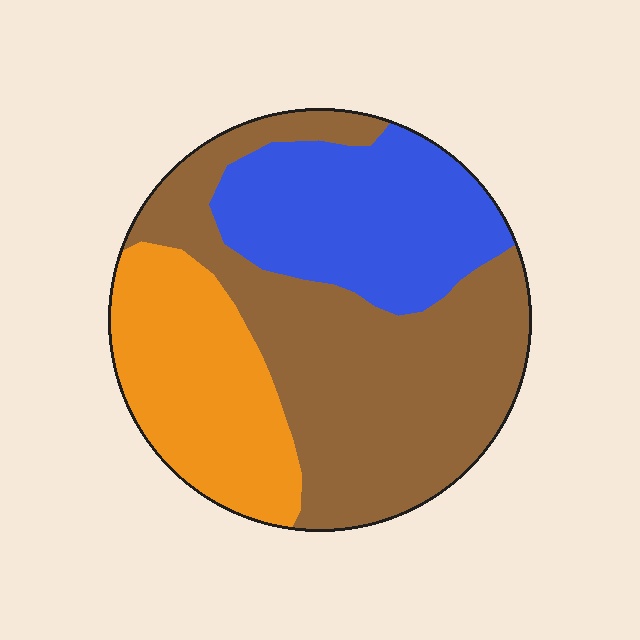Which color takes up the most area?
Brown, at roughly 50%.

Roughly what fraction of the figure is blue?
Blue covers around 25% of the figure.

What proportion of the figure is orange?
Orange takes up about one quarter (1/4) of the figure.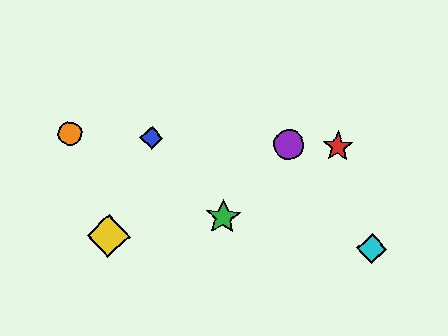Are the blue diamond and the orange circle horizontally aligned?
Yes, both are at y≈138.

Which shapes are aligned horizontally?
The red star, the blue diamond, the purple circle, the orange circle are aligned horizontally.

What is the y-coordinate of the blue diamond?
The blue diamond is at y≈138.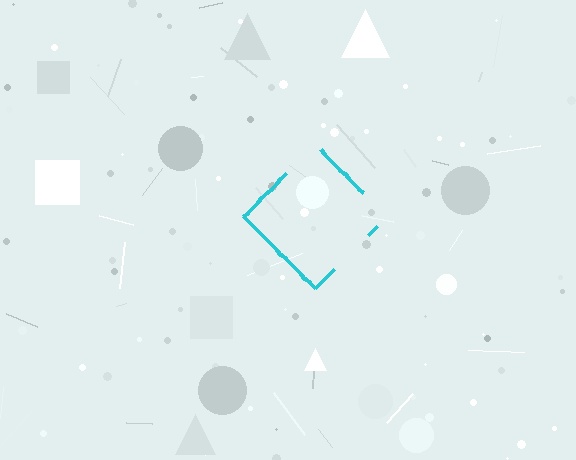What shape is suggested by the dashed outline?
The dashed outline suggests a diamond.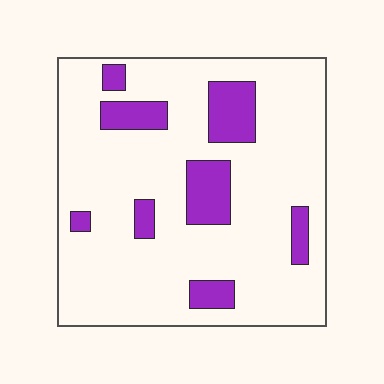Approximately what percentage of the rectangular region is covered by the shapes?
Approximately 15%.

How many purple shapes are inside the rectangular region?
8.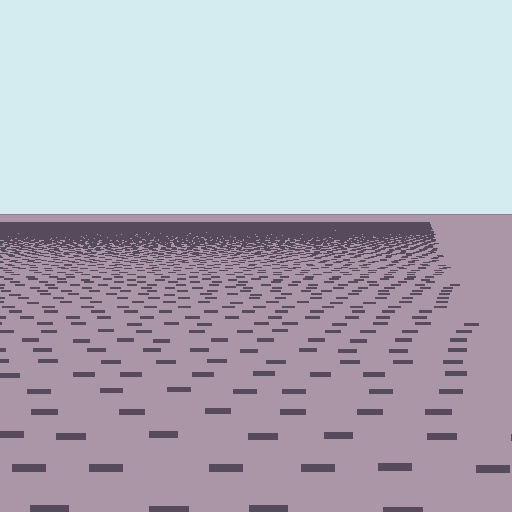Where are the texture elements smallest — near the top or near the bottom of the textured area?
Near the top.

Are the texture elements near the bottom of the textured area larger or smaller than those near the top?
Larger. Near the bottom, elements are closer to the viewer and appear at a bigger on-screen size.